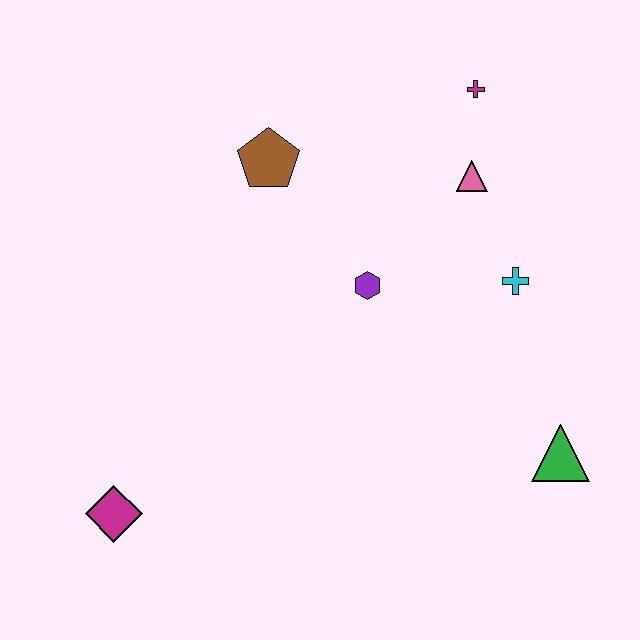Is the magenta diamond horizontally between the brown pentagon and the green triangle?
No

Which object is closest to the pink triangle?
The magenta cross is closest to the pink triangle.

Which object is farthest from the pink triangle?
The magenta diamond is farthest from the pink triangle.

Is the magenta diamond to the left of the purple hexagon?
Yes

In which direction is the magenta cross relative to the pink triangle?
The magenta cross is above the pink triangle.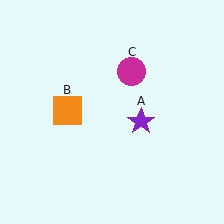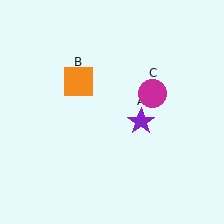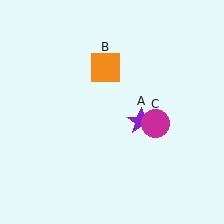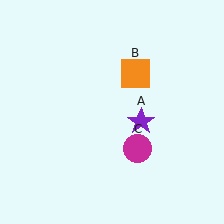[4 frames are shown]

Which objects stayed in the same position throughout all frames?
Purple star (object A) remained stationary.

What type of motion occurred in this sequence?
The orange square (object B), magenta circle (object C) rotated clockwise around the center of the scene.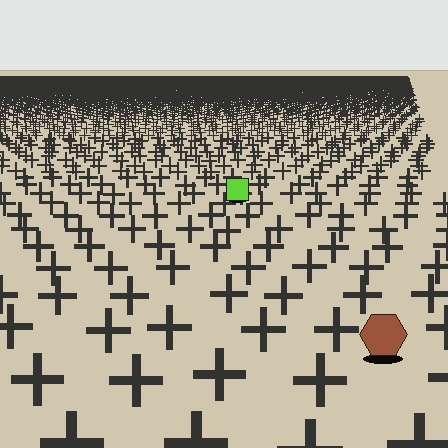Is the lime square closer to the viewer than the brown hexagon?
No. The brown hexagon is closer — you can tell from the texture gradient: the ground texture is coarser near it.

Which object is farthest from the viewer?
The lime square is farthest from the viewer. It appears smaller and the ground texture around it is denser.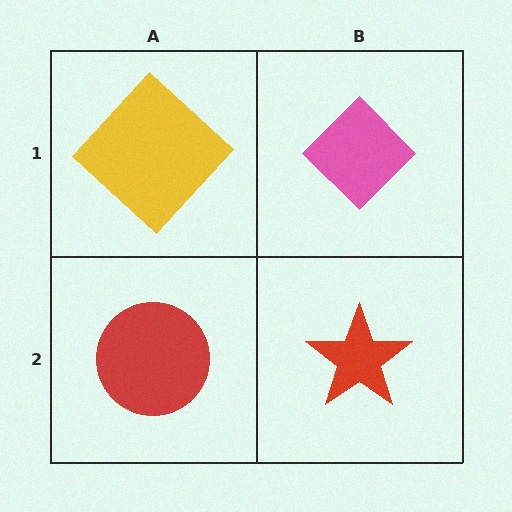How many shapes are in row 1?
2 shapes.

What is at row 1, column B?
A pink diamond.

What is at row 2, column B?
A red star.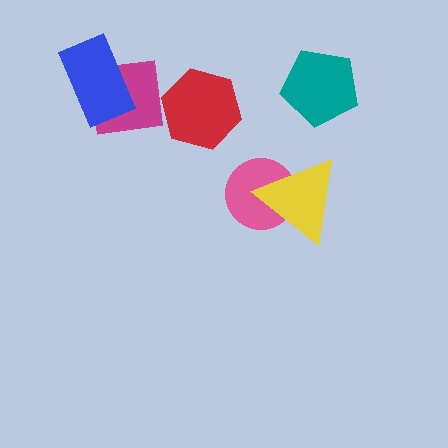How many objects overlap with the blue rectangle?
1 object overlaps with the blue rectangle.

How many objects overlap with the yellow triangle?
1 object overlaps with the yellow triangle.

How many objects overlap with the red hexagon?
0 objects overlap with the red hexagon.